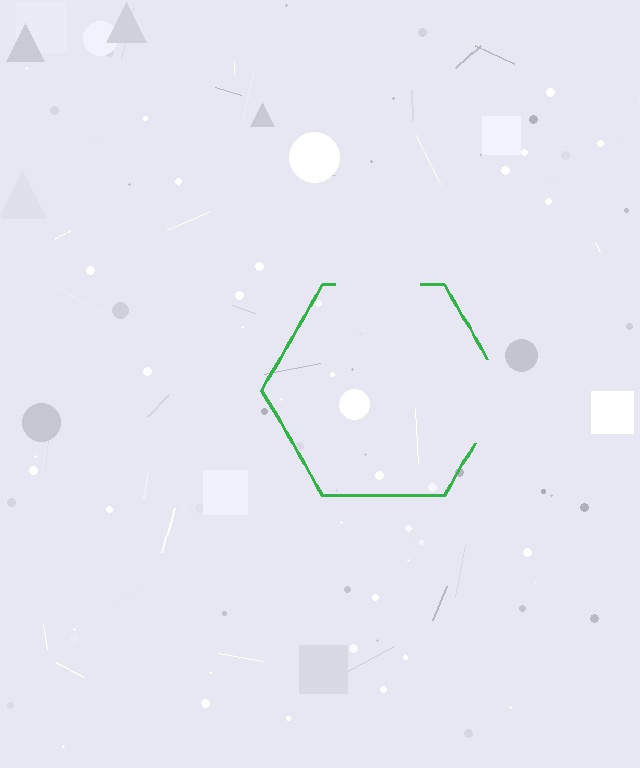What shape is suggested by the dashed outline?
The dashed outline suggests a hexagon.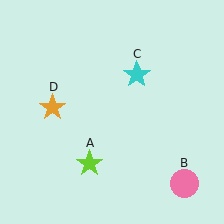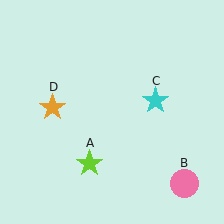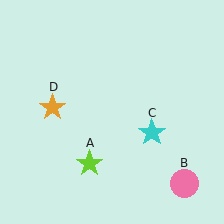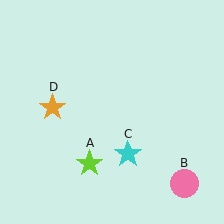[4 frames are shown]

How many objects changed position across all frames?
1 object changed position: cyan star (object C).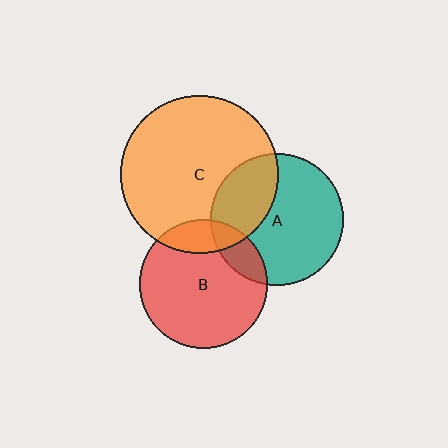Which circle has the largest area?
Circle C (orange).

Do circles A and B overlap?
Yes.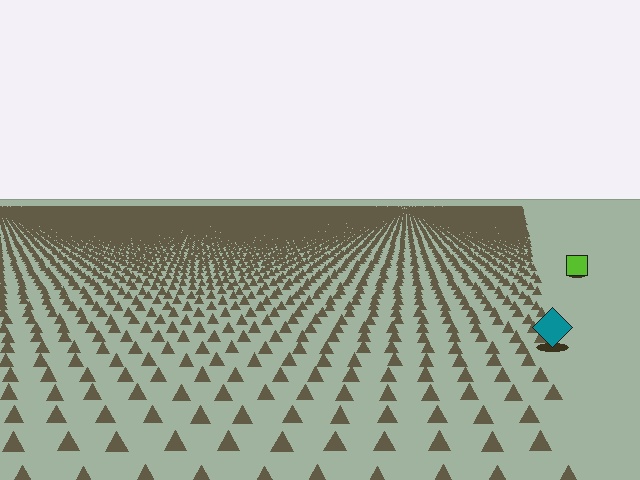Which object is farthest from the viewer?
The lime square is farthest from the viewer. It appears smaller and the ground texture around it is denser.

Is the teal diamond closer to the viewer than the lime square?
Yes. The teal diamond is closer — you can tell from the texture gradient: the ground texture is coarser near it.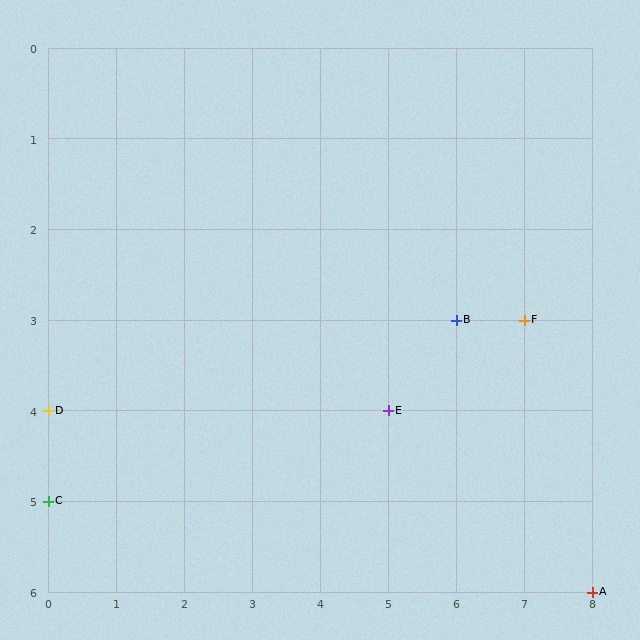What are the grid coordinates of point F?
Point F is at grid coordinates (7, 3).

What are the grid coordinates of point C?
Point C is at grid coordinates (0, 5).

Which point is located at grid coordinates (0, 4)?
Point D is at (0, 4).